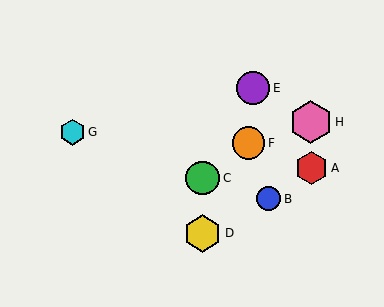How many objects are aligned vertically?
2 objects (C, D) are aligned vertically.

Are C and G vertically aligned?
No, C is at x≈203 and G is at x≈72.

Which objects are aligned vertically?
Objects C, D are aligned vertically.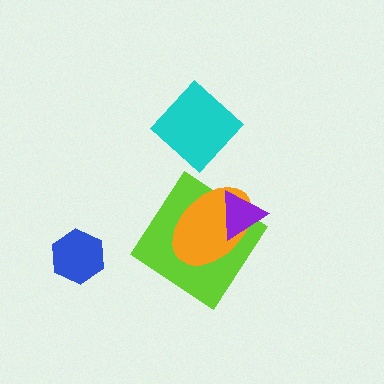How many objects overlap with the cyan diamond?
0 objects overlap with the cyan diamond.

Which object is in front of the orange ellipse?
The purple triangle is in front of the orange ellipse.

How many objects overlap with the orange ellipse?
2 objects overlap with the orange ellipse.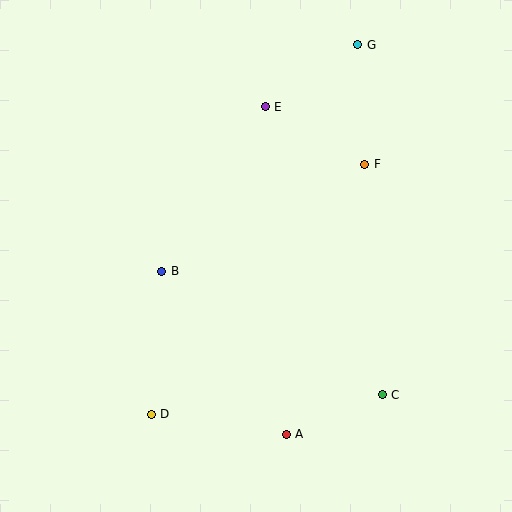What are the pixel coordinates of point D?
Point D is at (151, 414).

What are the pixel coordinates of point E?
Point E is at (265, 107).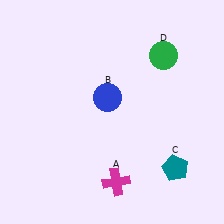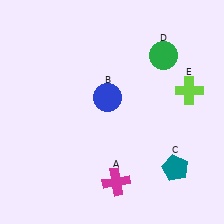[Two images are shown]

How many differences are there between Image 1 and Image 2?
There is 1 difference between the two images.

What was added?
A lime cross (E) was added in Image 2.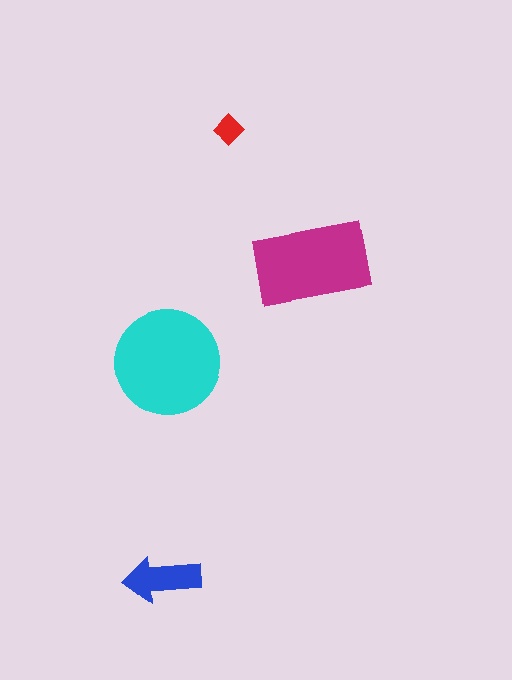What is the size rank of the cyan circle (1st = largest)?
1st.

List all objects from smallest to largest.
The red diamond, the blue arrow, the magenta rectangle, the cyan circle.